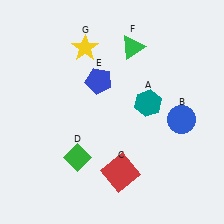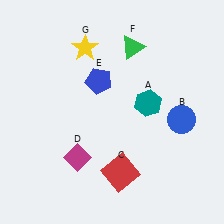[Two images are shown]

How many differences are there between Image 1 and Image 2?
There is 1 difference between the two images.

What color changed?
The diamond (D) changed from green in Image 1 to magenta in Image 2.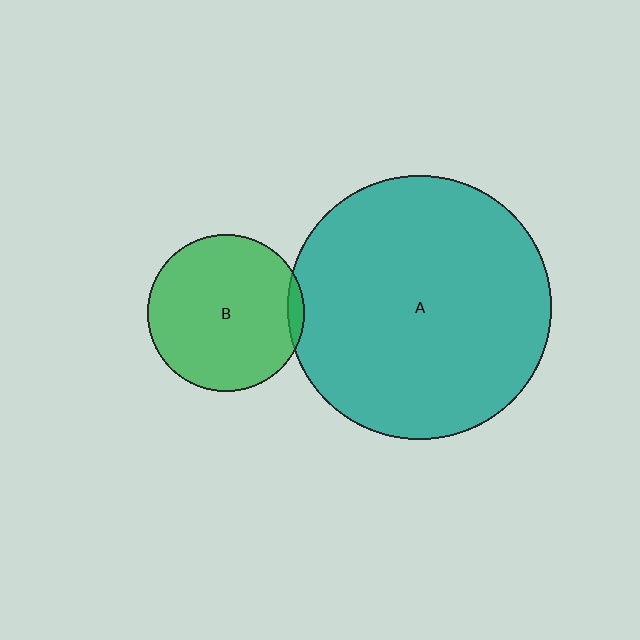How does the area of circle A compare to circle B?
Approximately 2.8 times.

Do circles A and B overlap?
Yes.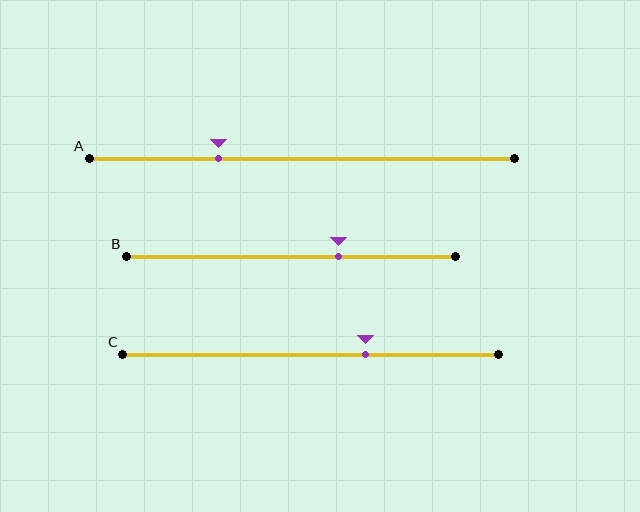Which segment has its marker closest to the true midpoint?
Segment B has its marker closest to the true midpoint.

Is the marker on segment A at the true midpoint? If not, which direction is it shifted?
No, the marker on segment A is shifted to the left by about 20% of the segment length.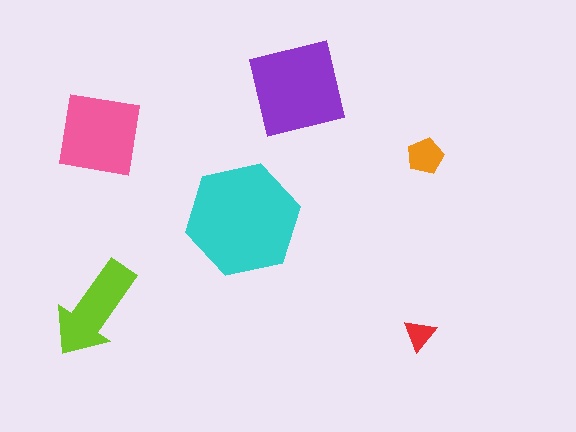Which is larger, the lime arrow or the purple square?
The purple square.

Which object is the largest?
The cyan hexagon.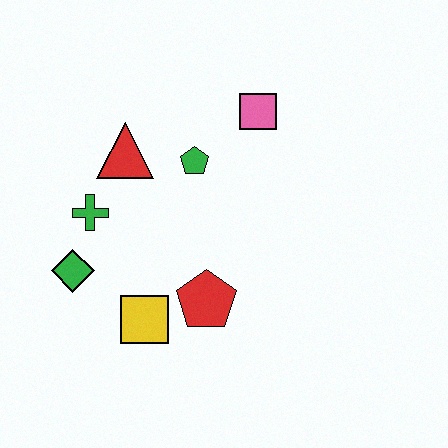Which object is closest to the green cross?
The green diamond is closest to the green cross.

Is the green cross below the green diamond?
No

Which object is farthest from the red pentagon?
The pink square is farthest from the red pentagon.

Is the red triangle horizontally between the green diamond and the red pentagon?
Yes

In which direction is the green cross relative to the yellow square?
The green cross is above the yellow square.